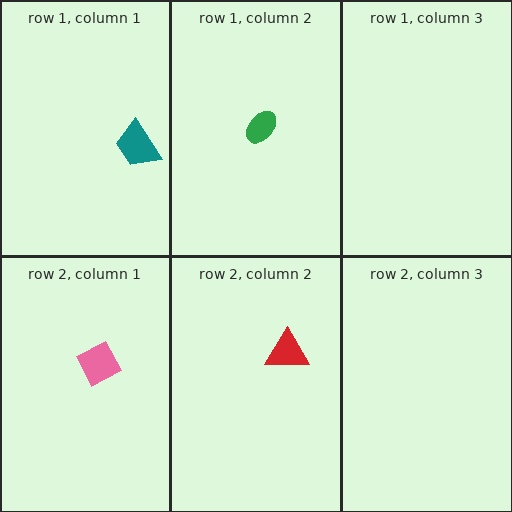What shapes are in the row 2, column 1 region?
The pink diamond.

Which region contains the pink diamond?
The row 2, column 1 region.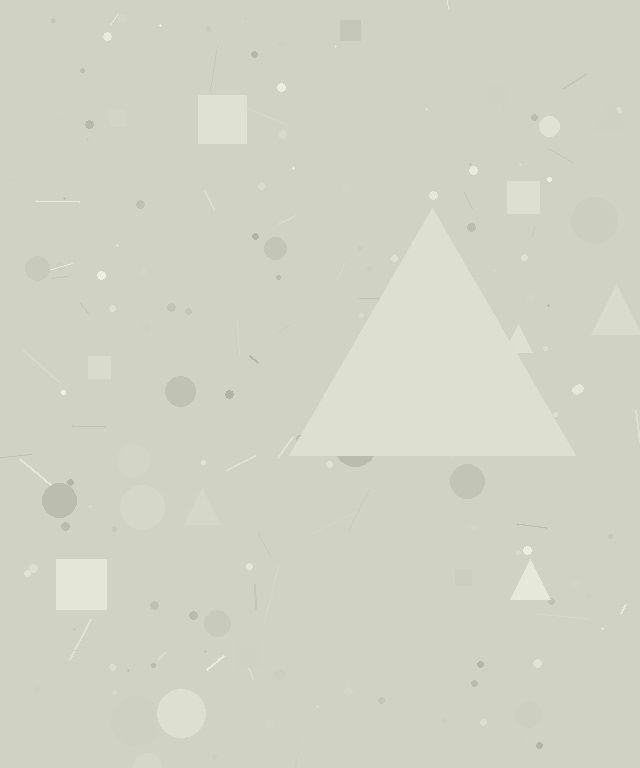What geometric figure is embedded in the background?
A triangle is embedded in the background.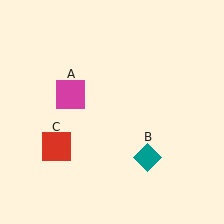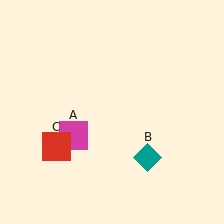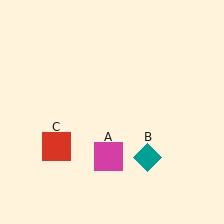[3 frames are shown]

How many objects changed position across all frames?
1 object changed position: magenta square (object A).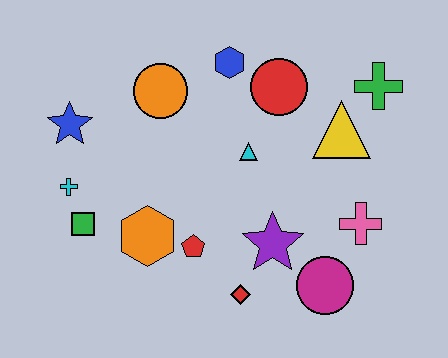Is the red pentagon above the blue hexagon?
No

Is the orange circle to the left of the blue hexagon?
Yes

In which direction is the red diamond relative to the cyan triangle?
The red diamond is below the cyan triangle.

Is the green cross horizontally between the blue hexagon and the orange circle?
No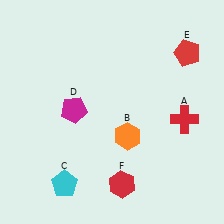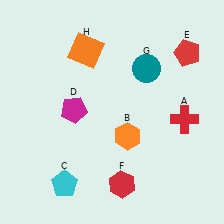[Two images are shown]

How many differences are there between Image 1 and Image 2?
There are 2 differences between the two images.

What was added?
A teal circle (G), an orange square (H) were added in Image 2.